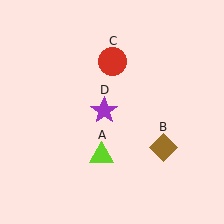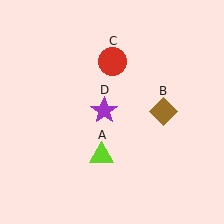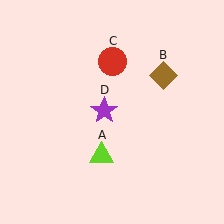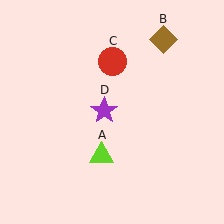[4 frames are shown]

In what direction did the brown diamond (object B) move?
The brown diamond (object B) moved up.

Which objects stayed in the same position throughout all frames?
Lime triangle (object A) and red circle (object C) and purple star (object D) remained stationary.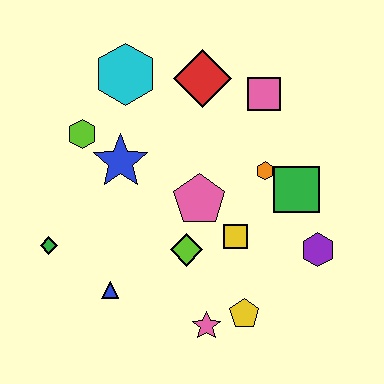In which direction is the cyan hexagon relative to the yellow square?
The cyan hexagon is above the yellow square.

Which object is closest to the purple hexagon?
The green square is closest to the purple hexagon.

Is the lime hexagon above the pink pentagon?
Yes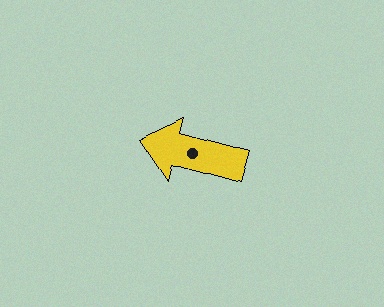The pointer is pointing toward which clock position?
Roughly 10 o'clock.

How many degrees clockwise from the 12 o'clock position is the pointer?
Approximately 285 degrees.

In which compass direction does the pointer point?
West.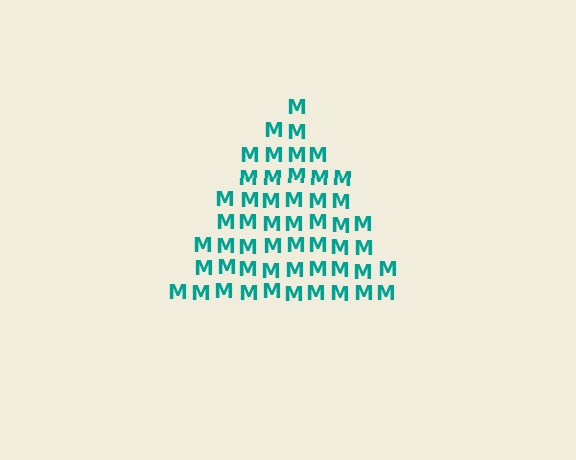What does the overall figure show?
The overall figure shows a triangle.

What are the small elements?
The small elements are letter M's.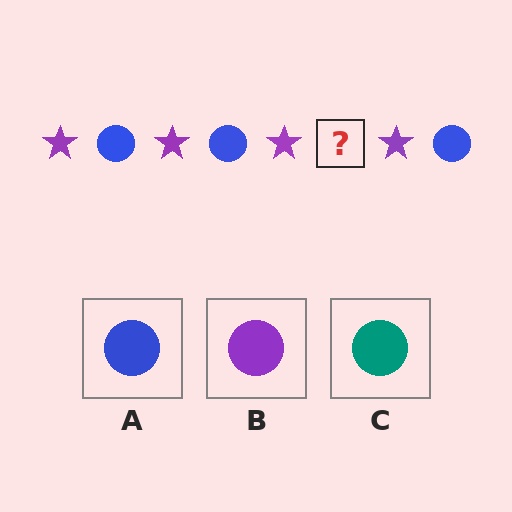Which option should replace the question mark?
Option A.